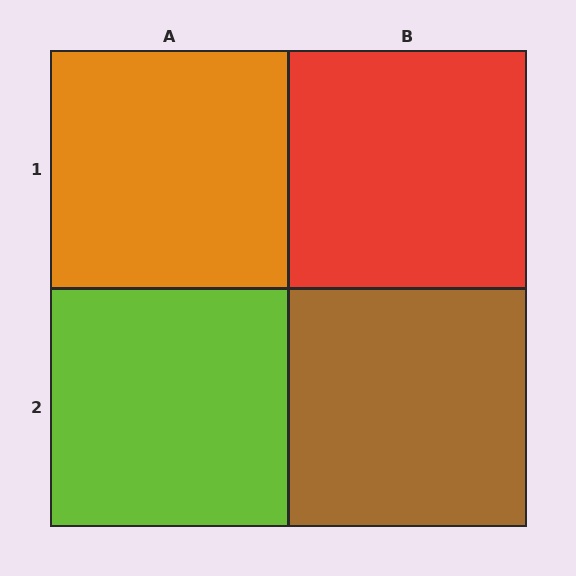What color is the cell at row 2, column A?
Lime.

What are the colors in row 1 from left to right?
Orange, red.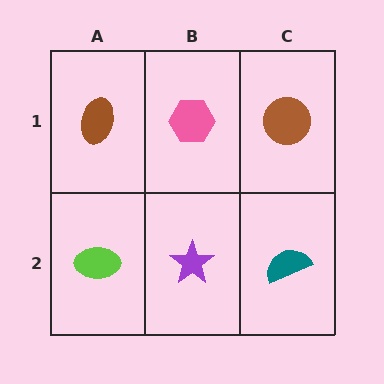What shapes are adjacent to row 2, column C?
A brown circle (row 1, column C), a purple star (row 2, column B).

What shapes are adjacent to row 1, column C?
A teal semicircle (row 2, column C), a pink hexagon (row 1, column B).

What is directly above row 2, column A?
A brown ellipse.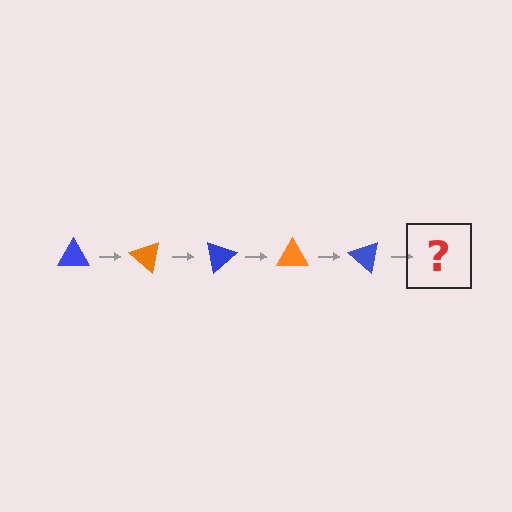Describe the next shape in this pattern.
It should be an orange triangle, rotated 200 degrees from the start.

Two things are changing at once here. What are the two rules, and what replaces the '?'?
The two rules are that it rotates 40 degrees each step and the color cycles through blue and orange. The '?' should be an orange triangle, rotated 200 degrees from the start.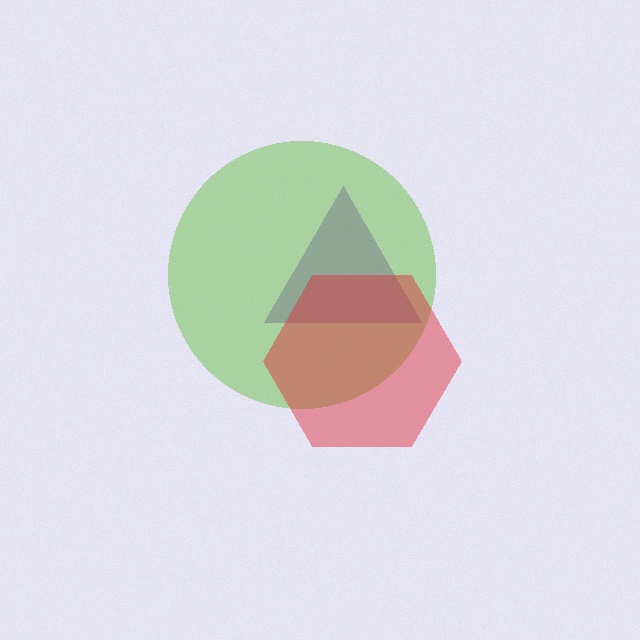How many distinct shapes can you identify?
There are 3 distinct shapes: a purple triangle, a lime circle, a red hexagon.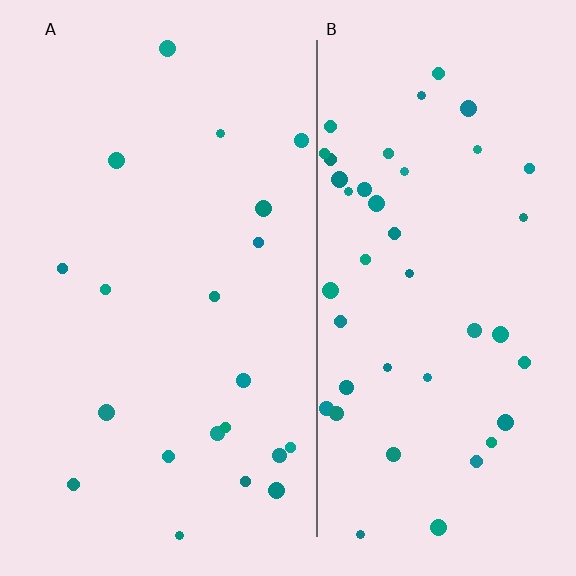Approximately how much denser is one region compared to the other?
Approximately 2.2× — region B over region A.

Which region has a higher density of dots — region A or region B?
B (the right).